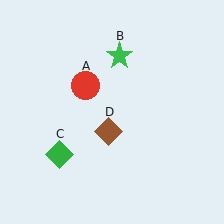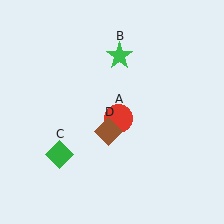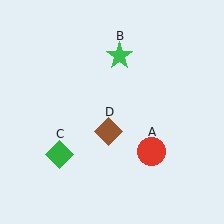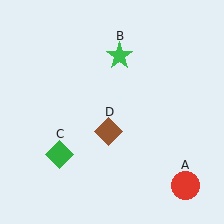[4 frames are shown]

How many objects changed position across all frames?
1 object changed position: red circle (object A).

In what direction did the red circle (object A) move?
The red circle (object A) moved down and to the right.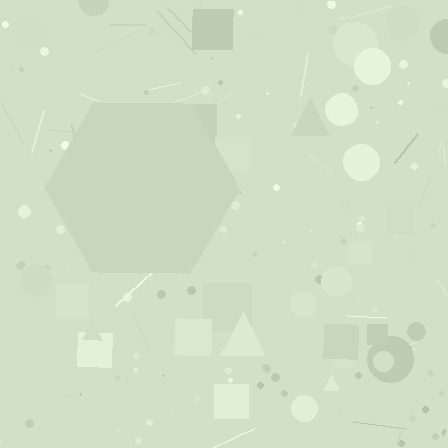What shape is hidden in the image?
A hexagon is hidden in the image.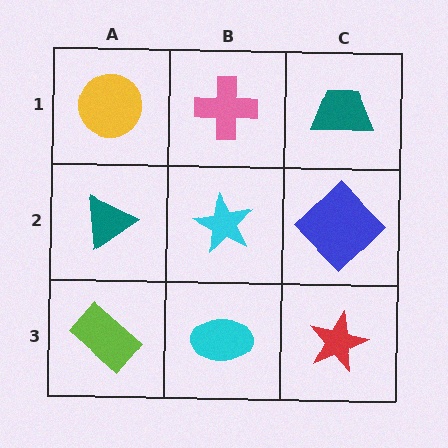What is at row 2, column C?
A blue diamond.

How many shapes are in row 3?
3 shapes.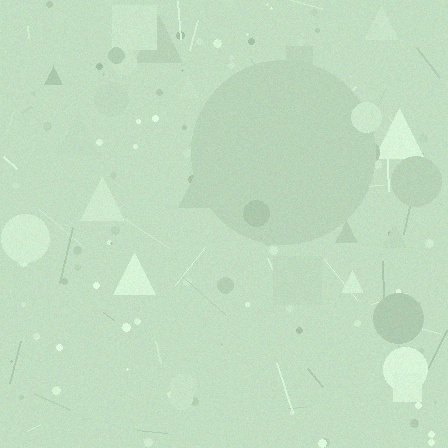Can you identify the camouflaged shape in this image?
The camouflaged shape is a circle.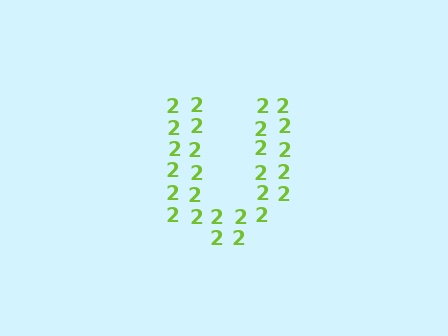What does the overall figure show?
The overall figure shows the letter U.